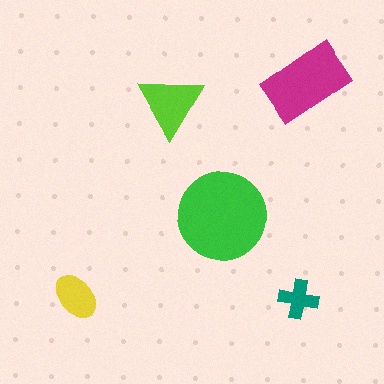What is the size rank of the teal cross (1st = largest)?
5th.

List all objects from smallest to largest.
The teal cross, the yellow ellipse, the lime triangle, the magenta rectangle, the green circle.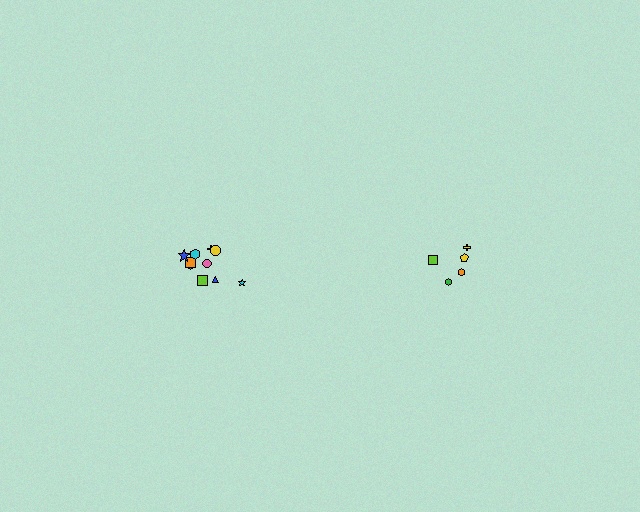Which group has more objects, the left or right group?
The left group.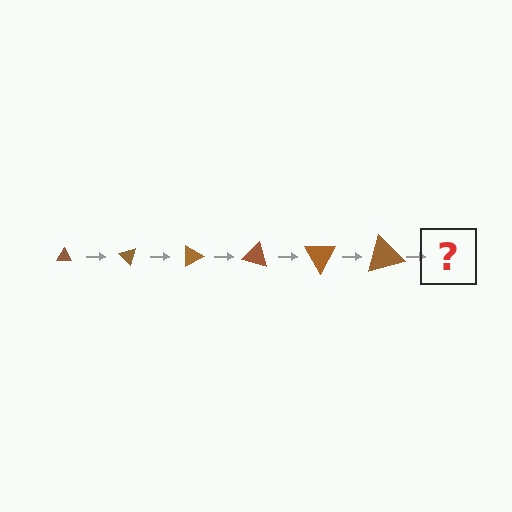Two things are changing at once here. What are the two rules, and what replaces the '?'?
The two rules are that the triangle grows larger each step and it rotates 45 degrees each step. The '?' should be a triangle, larger than the previous one and rotated 270 degrees from the start.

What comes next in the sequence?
The next element should be a triangle, larger than the previous one and rotated 270 degrees from the start.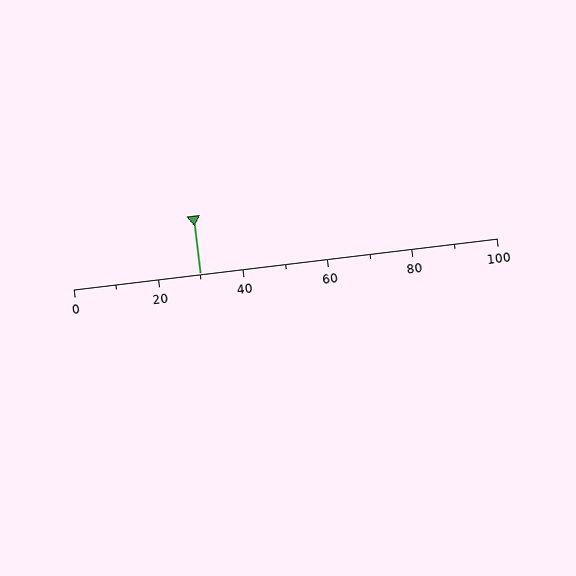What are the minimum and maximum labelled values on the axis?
The axis runs from 0 to 100.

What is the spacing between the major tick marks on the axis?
The major ticks are spaced 20 apart.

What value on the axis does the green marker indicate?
The marker indicates approximately 30.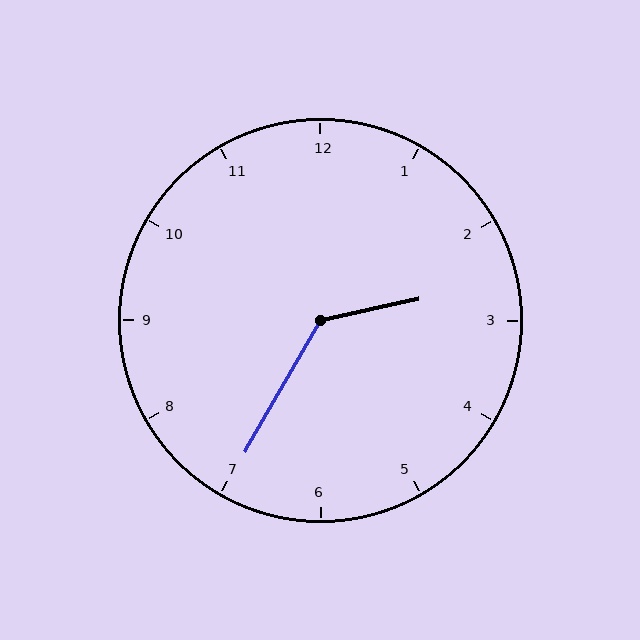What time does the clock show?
2:35.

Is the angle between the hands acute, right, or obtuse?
It is obtuse.